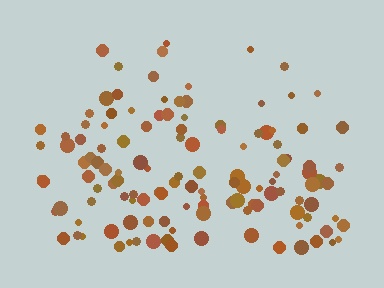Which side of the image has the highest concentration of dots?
The bottom.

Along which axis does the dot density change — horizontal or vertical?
Vertical.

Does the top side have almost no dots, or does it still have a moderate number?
Still a moderate number, just noticeably fewer than the bottom.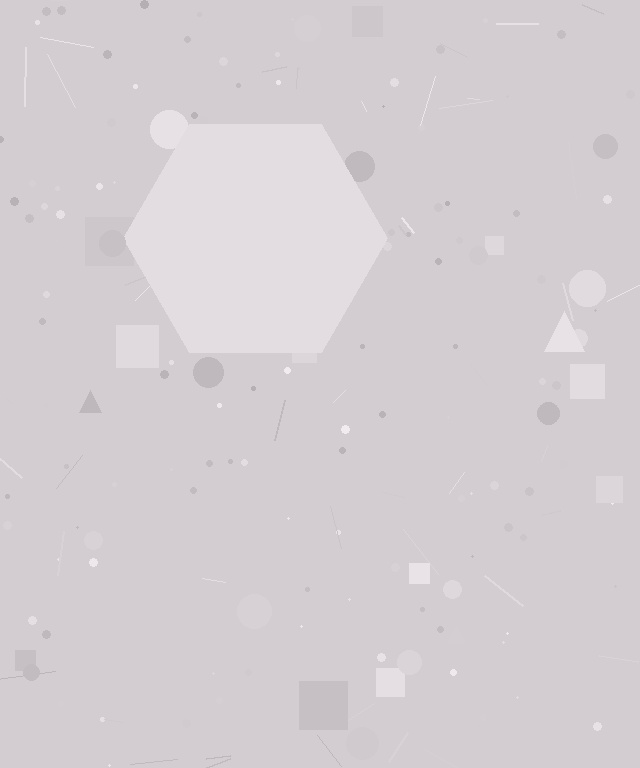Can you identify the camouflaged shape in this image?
The camouflaged shape is a hexagon.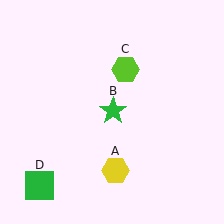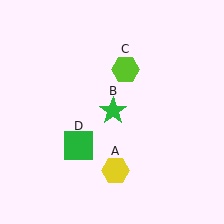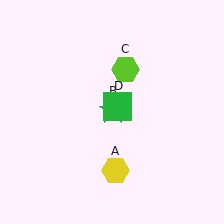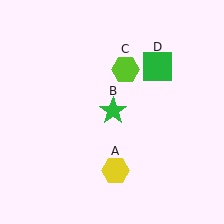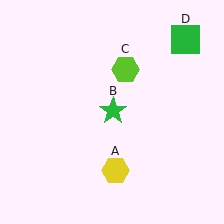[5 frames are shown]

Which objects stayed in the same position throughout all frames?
Yellow hexagon (object A) and green star (object B) and lime hexagon (object C) remained stationary.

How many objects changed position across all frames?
1 object changed position: green square (object D).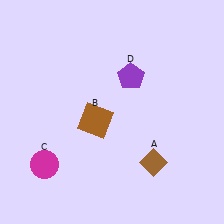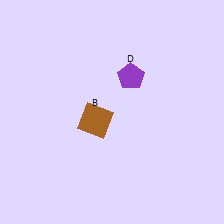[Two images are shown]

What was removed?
The magenta circle (C), the brown diamond (A) were removed in Image 2.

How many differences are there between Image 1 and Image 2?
There are 2 differences between the two images.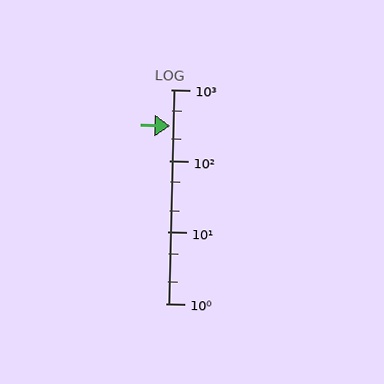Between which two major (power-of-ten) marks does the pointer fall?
The pointer is between 100 and 1000.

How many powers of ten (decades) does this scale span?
The scale spans 3 decades, from 1 to 1000.